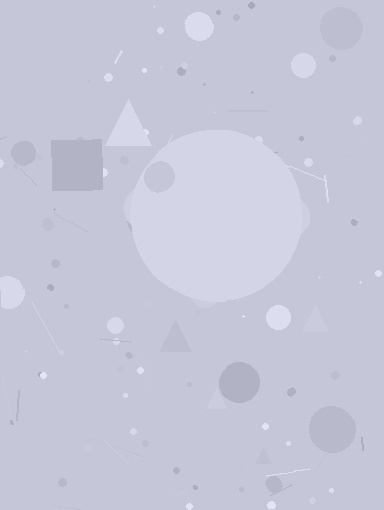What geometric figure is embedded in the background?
A circle is embedded in the background.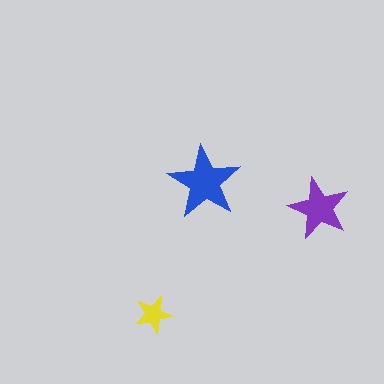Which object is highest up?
The blue star is topmost.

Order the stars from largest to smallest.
the blue one, the purple one, the yellow one.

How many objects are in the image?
There are 3 objects in the image.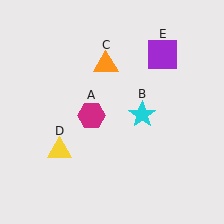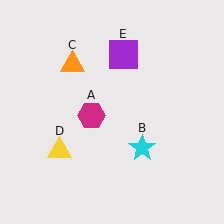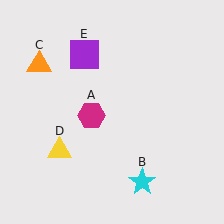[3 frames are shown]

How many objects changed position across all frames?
3 objects changed position: cyan star (object B), orange triangle (object C), purple square (object E).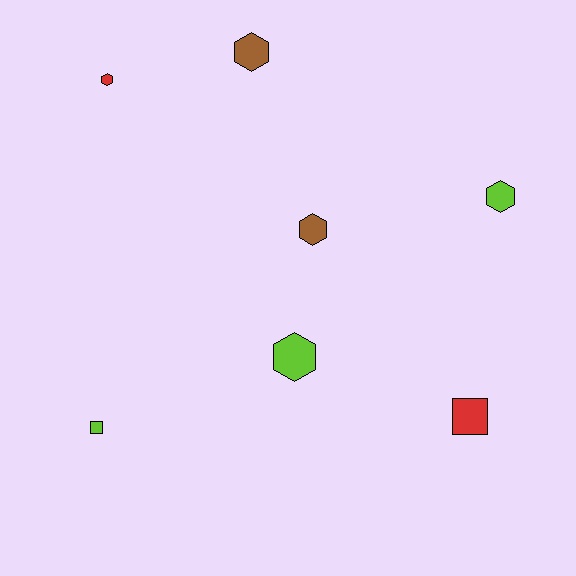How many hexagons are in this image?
There are 5 hexagons.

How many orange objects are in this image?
There are no orange objects.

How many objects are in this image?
There are 7 objects.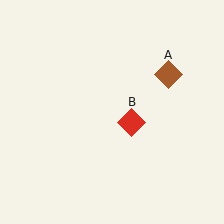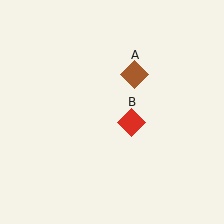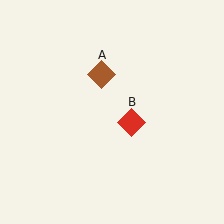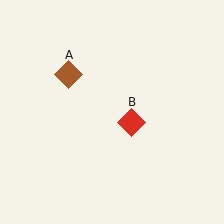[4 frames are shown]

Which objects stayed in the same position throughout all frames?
Red diamond (object B) remained stationary.